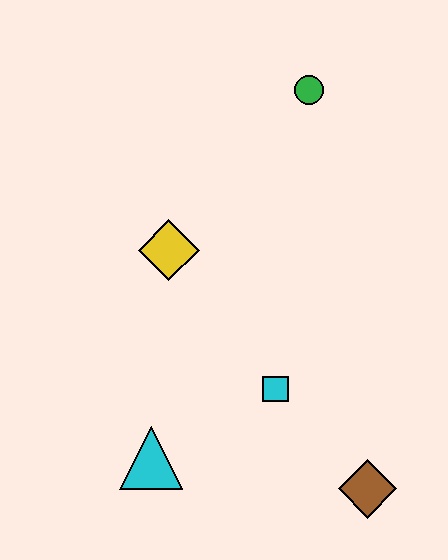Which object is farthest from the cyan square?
The green circle is farthest from the cyan square.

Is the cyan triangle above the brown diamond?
Yes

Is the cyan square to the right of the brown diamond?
No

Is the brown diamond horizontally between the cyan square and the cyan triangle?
No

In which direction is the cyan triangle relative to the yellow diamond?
The cyan triangle is below the yellow diamond.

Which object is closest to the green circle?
The yellow diamond is closest to the green circle.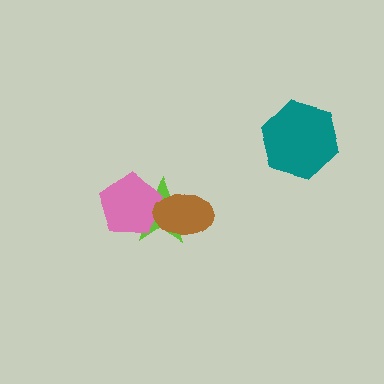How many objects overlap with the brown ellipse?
2 objects overlap with the brown ellipse.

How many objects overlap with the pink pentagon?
2 objects overlap with the pink pentagon.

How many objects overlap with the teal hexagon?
0 objects overlap with the teal hexagon.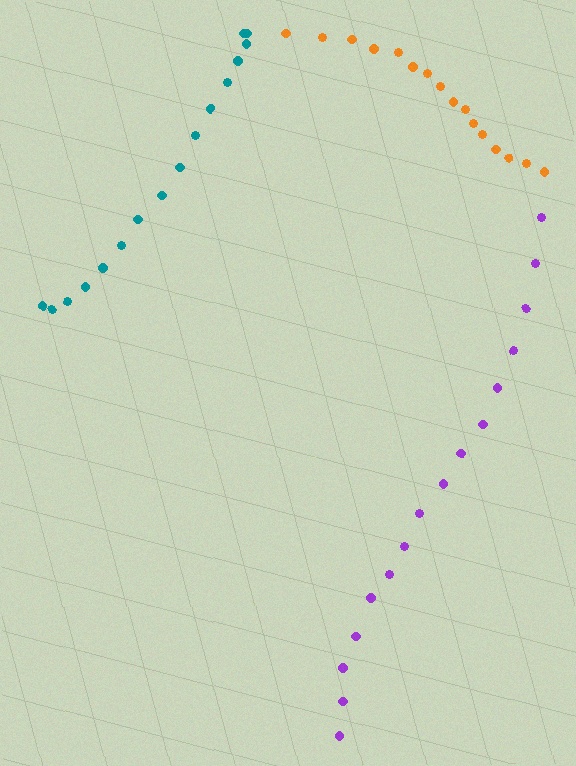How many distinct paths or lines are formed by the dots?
There are 3 distinct paths.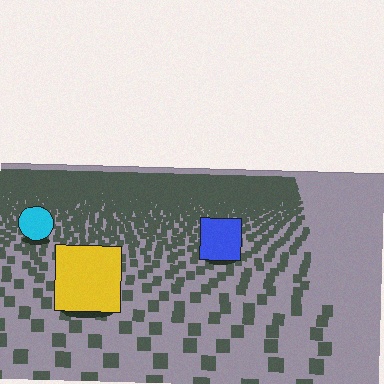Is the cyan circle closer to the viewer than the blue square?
No. The blue square is closer — you can tell from the texture gradient: the ground texture is coarser near it.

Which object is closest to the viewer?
The yellow square is closest. The texture marks near it are larger and more spread out.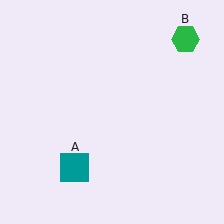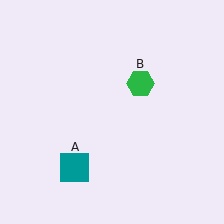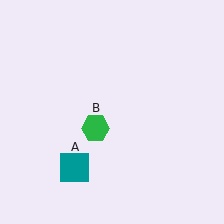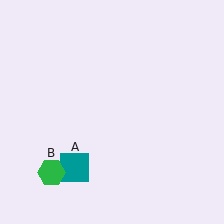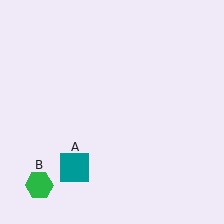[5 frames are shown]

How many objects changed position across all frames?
1 object changed position: green hexagon (object B).